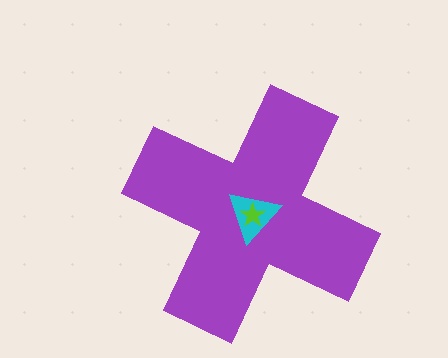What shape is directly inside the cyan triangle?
The lime star.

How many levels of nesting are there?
3.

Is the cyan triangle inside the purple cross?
Yes.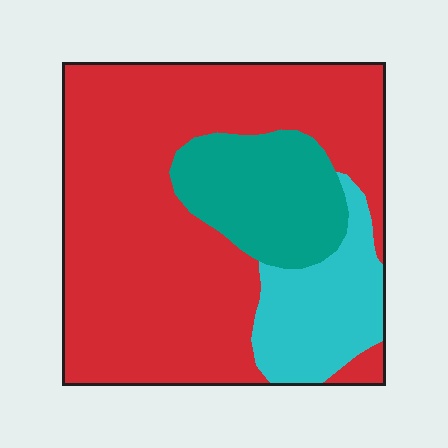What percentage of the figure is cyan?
Cyan covers 15% of the figure.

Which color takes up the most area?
Red, at roughly 65%.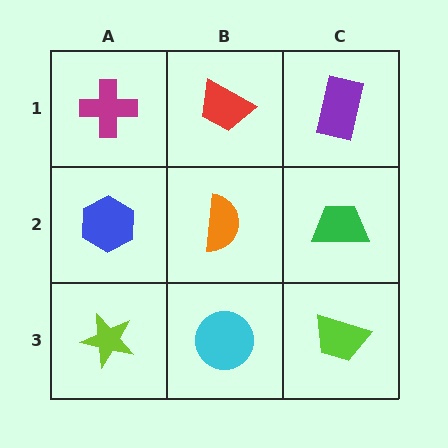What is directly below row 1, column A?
A blue hexagon.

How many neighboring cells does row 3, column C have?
2.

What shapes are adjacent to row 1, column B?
An orange semicircle (row 2, column B), a magenta cross (row 1, column A), a purple rectangle (row 1, column C).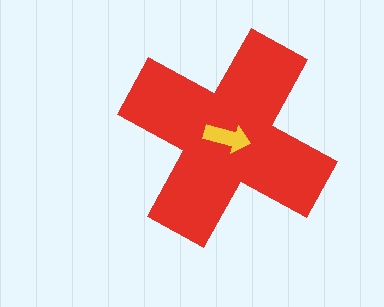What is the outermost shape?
The red cross.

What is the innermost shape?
The yellow arrow.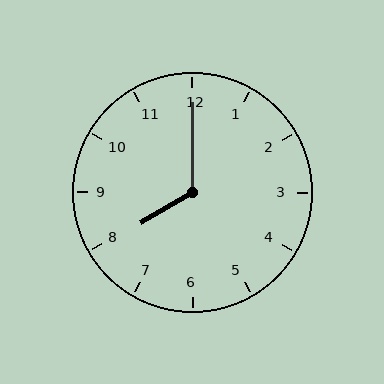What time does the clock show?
8:00.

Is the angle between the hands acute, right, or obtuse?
It is obtuse.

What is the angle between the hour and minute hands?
Approximately 120 degrees.